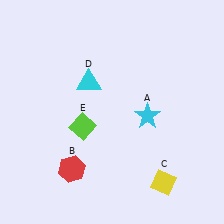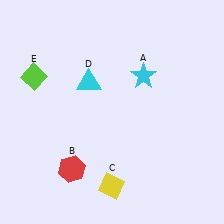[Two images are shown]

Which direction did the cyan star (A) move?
The cyan star (A) moved up.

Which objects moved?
The objects that moved are: the cyan star (A), the yellow diamond (C), the lime diamond (E).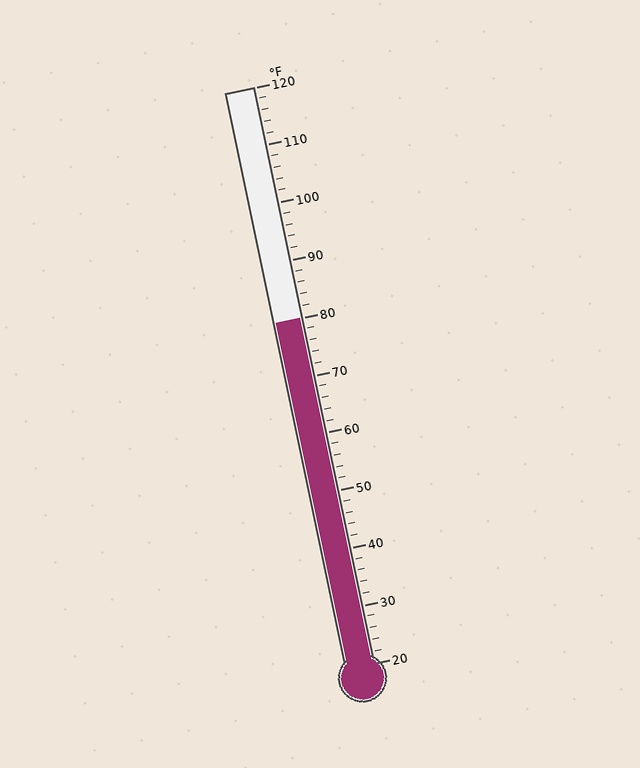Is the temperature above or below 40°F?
The temperature is above 40°F.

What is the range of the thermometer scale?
The thermometer scale ranges from 20°F to 120°F.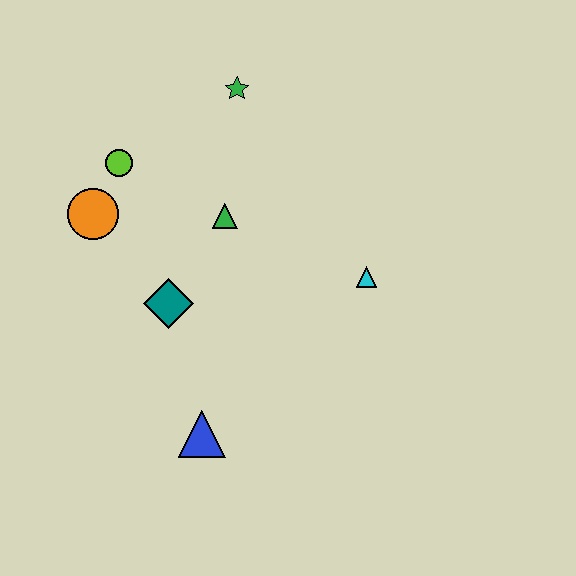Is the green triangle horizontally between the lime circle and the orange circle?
No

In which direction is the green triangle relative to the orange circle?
The green triangle is to the right of the orange circle.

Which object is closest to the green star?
The green triangle is closest to the green star.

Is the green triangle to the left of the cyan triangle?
Yes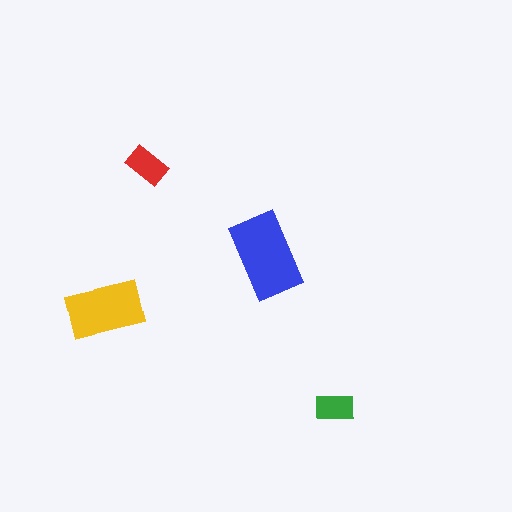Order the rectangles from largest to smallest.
the blue one, the yellow one, the red one, the green one.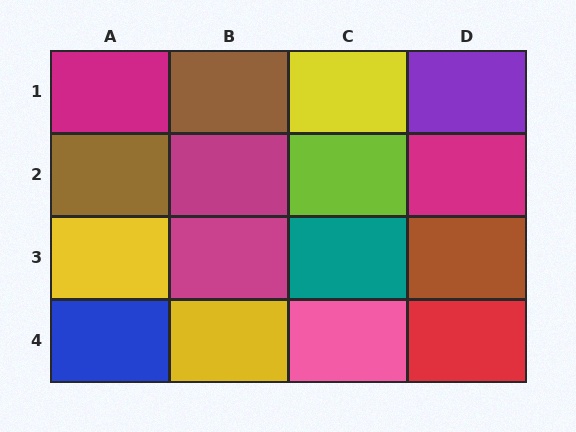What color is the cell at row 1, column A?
Magenta.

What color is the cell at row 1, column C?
Yellow.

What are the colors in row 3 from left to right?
Yellow, magenta, teal, brown.